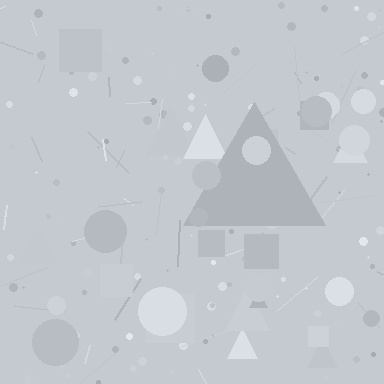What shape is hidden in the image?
A triangle is hidden in the image.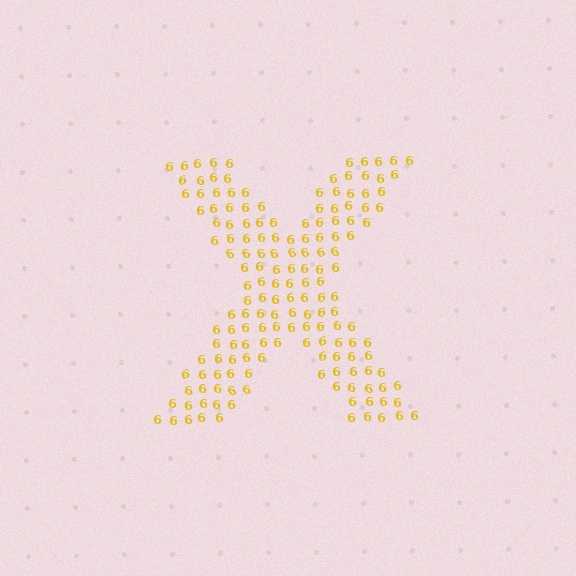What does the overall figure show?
The overall figure shows the letter X.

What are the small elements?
The small elements are digit 6's.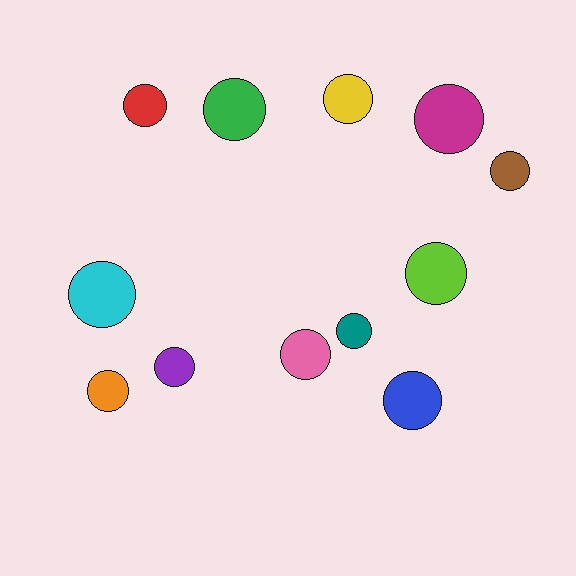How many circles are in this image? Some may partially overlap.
There are 12 circles.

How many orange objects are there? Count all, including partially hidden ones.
There is 1 orange object.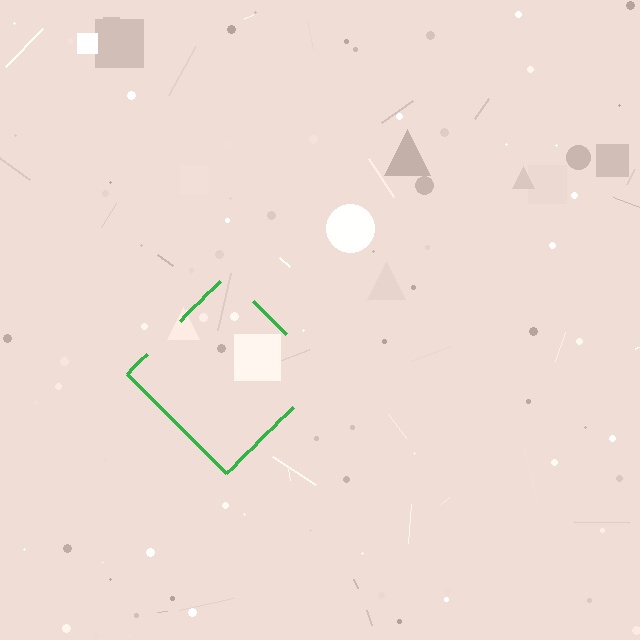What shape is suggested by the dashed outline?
The dashed outline suggests a diamond.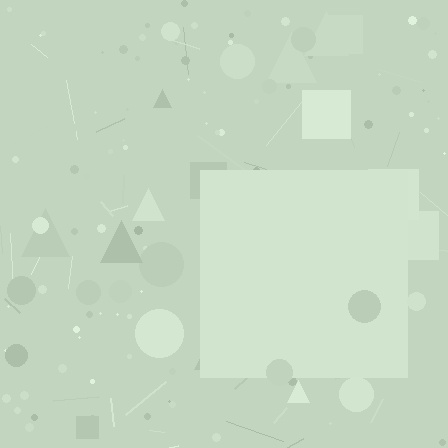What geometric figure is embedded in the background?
A square is embedded in the background.